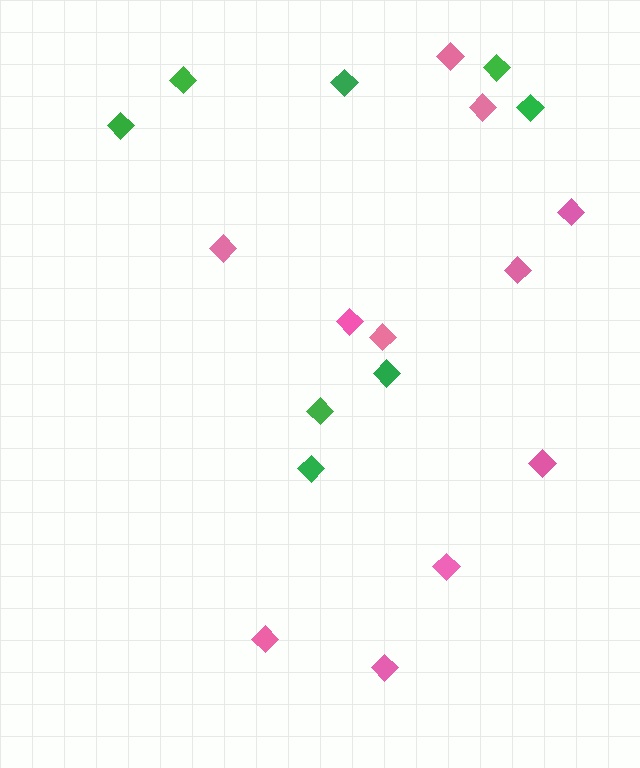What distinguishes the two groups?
There are 2 groups: one group of pink diamonds (11) and one group of green diamonds (8).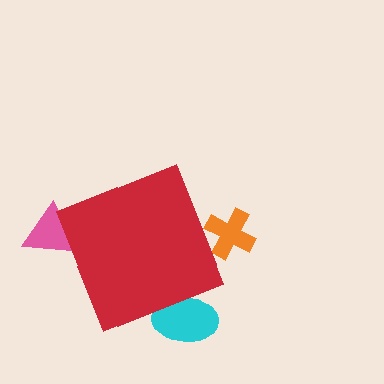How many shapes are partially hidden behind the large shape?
3 shapes are partially hidden.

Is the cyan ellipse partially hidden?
Yes, the cyan ellipse is partially hidden behind the red diamond.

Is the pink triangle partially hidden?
Yes, the pink triangle is partially hidden behind the red diamond.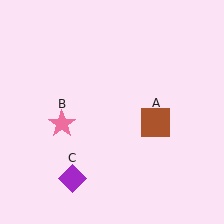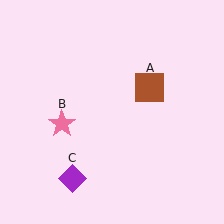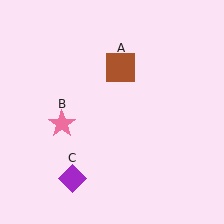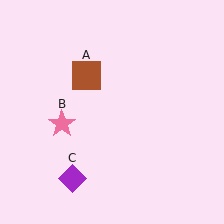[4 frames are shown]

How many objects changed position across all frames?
1 object changed position: brown square (object A).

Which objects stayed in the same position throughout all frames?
Pink star (object B) and purple diamond (object C) remained stationary.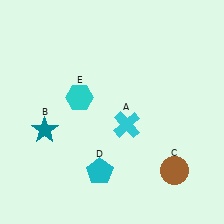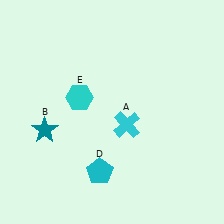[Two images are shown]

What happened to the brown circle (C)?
The brown circle (C) was removed in Image 2. It was in the bottom-right area of Image 1.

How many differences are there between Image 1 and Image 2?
There is 1 difference between the two images.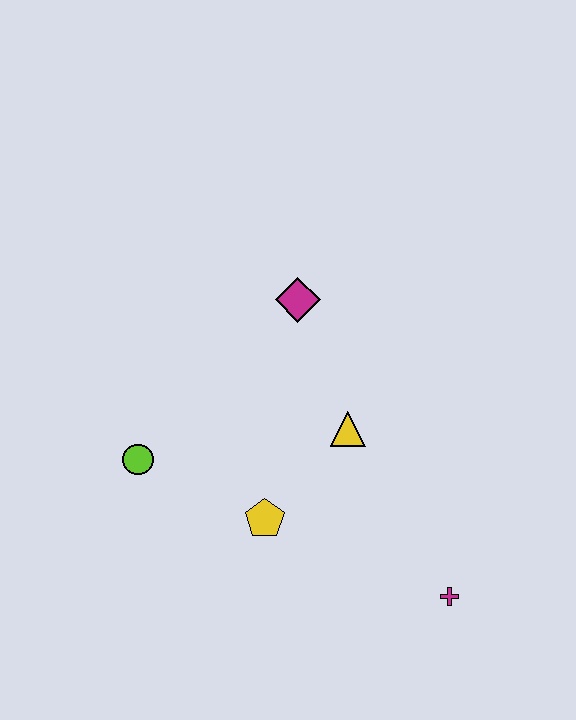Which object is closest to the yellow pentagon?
The yellow triangle is closest to the yellow pentagon.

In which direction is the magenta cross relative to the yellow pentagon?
The magenta cross is to the right of the yellow pentagon.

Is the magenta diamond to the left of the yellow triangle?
Yes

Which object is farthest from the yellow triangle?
The lime circle is farthest from the yellow triangle.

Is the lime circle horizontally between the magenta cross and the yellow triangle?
No